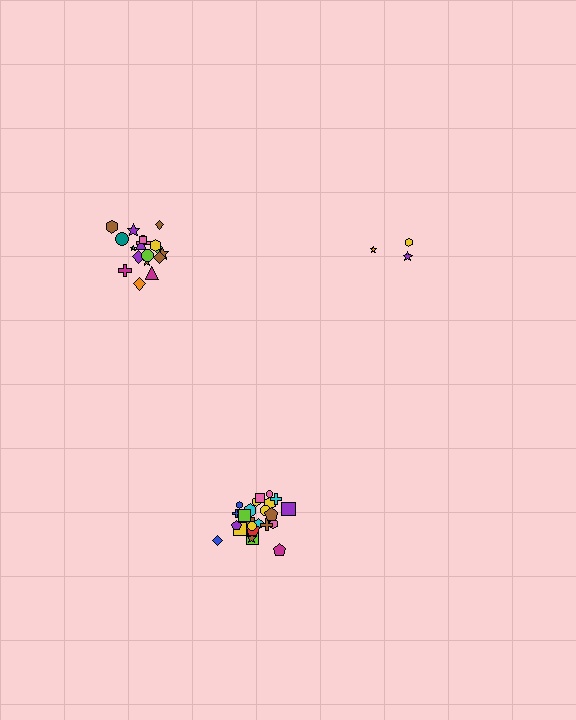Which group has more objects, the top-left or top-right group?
The top-left group.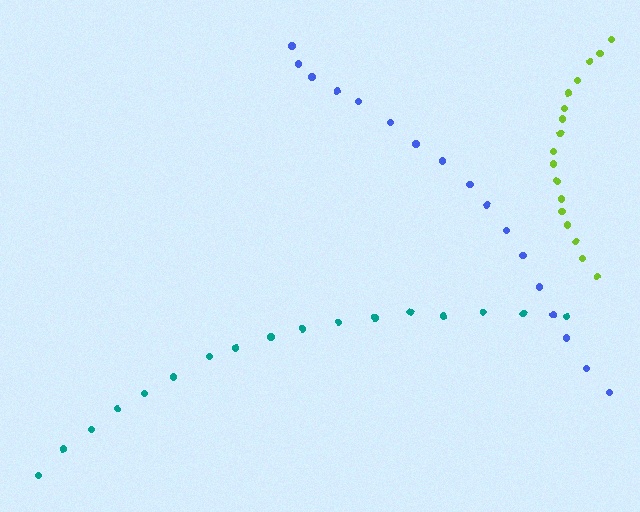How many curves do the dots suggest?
There are 3 distinct paths.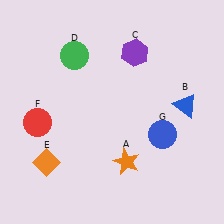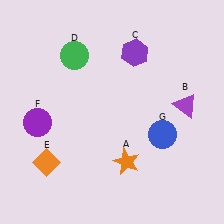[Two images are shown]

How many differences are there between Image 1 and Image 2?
There are 2 differences between the two images.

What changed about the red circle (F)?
In Image 1, F is red. In Image 2, it changed to purple.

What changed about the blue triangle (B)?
In Image 1, B is blue. In Image 2, it changed to purple.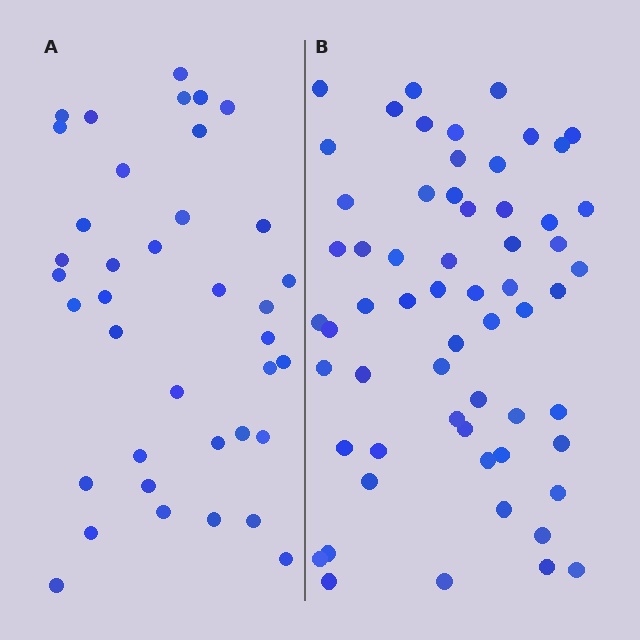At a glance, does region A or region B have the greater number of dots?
Region B (the right region) has more dots.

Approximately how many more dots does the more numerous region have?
Region B has approximately 20 more dots than region A.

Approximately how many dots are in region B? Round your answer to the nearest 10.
About 60 dots.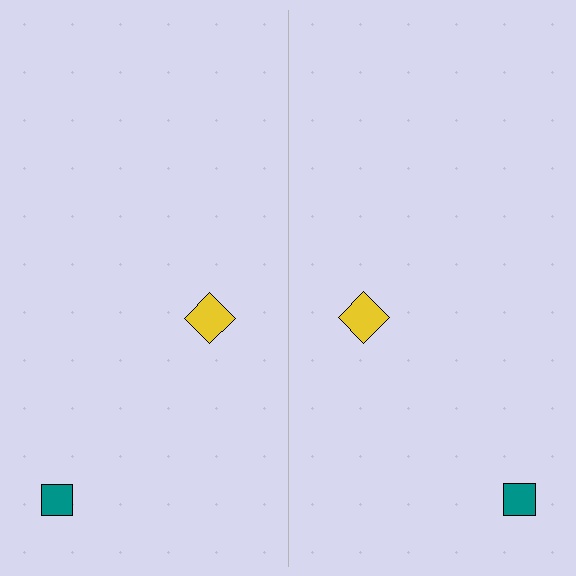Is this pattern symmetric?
Yes, this pattern has bilateral (reflection) symmetry.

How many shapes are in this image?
There are 4 shapes in this image.